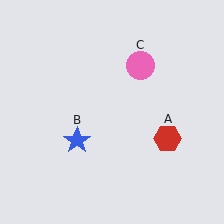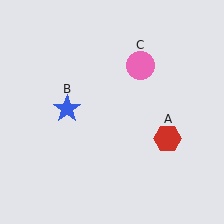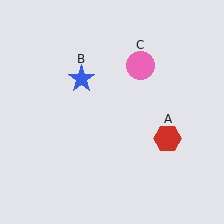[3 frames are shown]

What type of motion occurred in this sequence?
The blue star (object B) rotated clockwise around the center of the scene.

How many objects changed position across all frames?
1 object changed position: blue star (object B).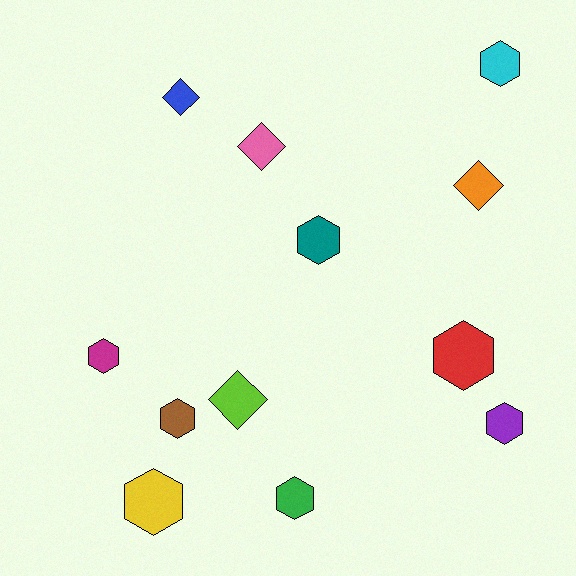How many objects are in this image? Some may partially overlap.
There are 12 objects.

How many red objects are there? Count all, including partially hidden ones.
There is 1 red object.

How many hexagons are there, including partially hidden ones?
There are 8 hexagons.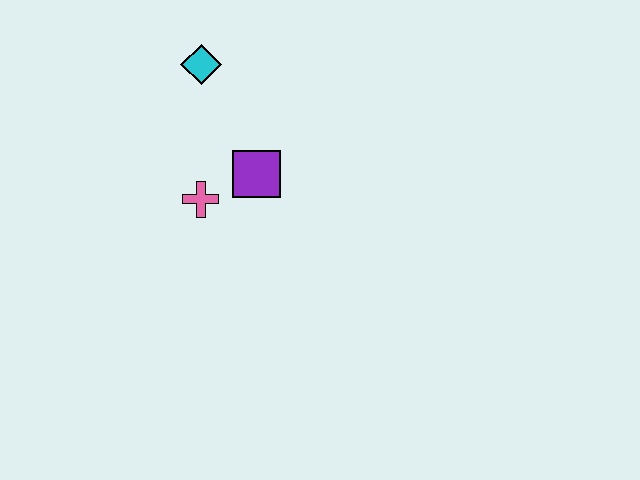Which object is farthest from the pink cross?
The cyan diamond is farthest from the pink cross.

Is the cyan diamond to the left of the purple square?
Yes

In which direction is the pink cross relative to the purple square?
The pink cross is to the left of the purple square.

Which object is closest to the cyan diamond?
The purple square is closest to the cyan diamond.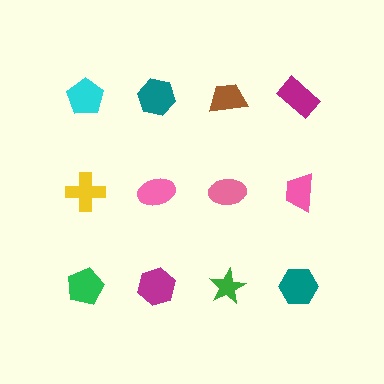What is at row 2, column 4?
A pink trapezoid.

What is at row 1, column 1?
A cyan pentagon.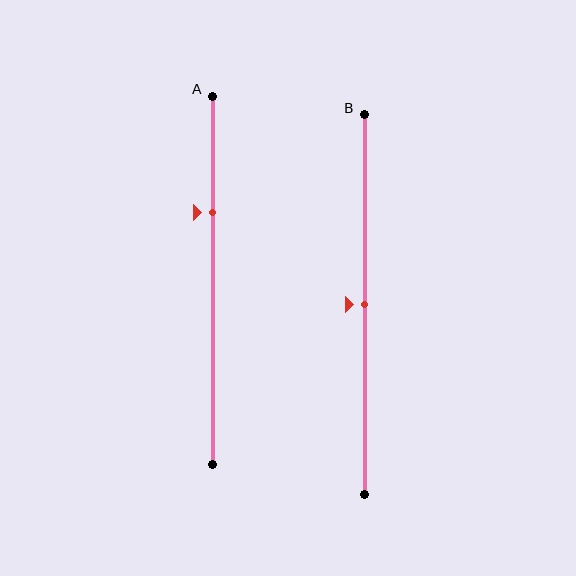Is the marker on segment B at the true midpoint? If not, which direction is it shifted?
Yes, the marker on segment B is at the true midpoint.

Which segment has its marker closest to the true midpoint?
Segment B has its marker closest to the true midpoint.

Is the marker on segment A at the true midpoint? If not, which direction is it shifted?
No, the marker on segment A is shifted upward by about 18% of the segment length.